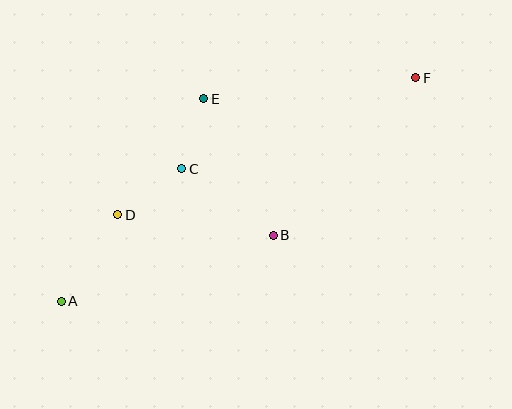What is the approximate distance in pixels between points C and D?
The distance between C and D is approximately 79 pixels.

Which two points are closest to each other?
Points C and E are closest to each other.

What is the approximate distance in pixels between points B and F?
The distance between B and F is approximately 212 pixels.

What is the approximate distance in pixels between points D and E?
The distance between D and E is approximately 145 pixels.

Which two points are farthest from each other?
Points A and F are farthest from each other.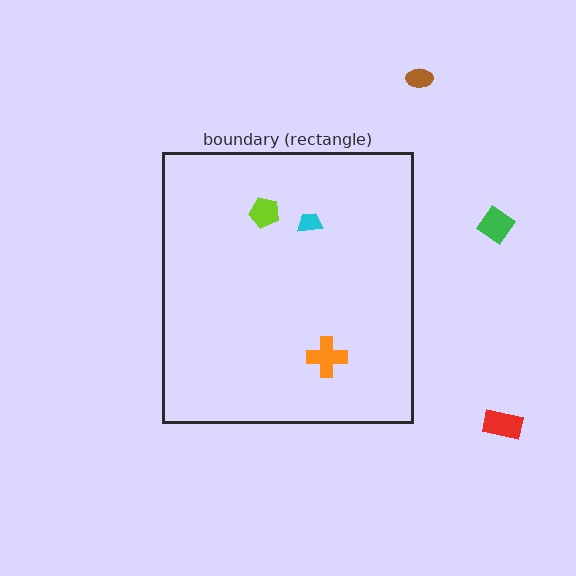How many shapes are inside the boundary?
3 inside, 3 outside.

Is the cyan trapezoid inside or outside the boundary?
Inside.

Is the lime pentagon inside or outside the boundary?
Inside.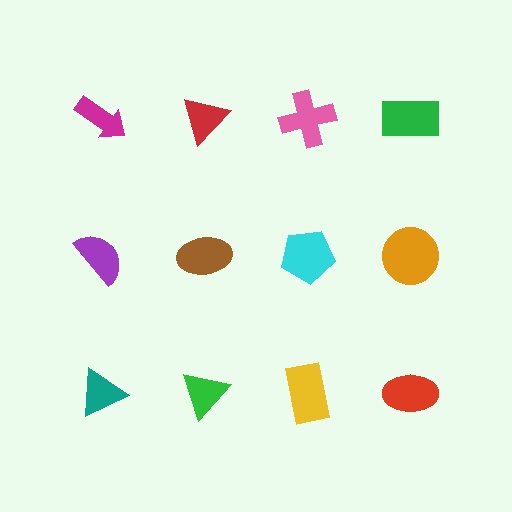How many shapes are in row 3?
4 shapes.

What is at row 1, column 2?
A red triangle.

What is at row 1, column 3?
A pink cross.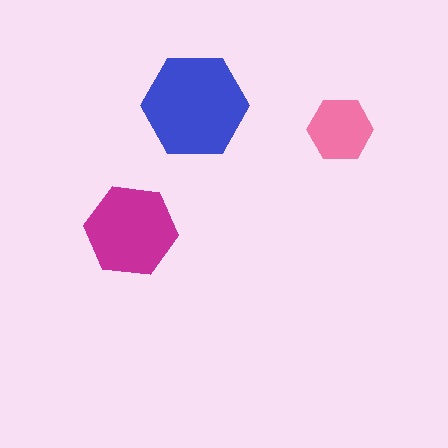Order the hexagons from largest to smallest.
the blue one, the magenta one, the pink one.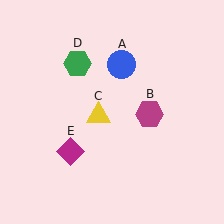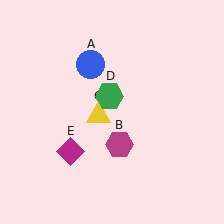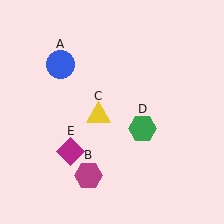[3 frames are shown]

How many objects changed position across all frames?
3 objects changed position: blue circle (object A), magenta hexagon (object B), green hexagon (object D).